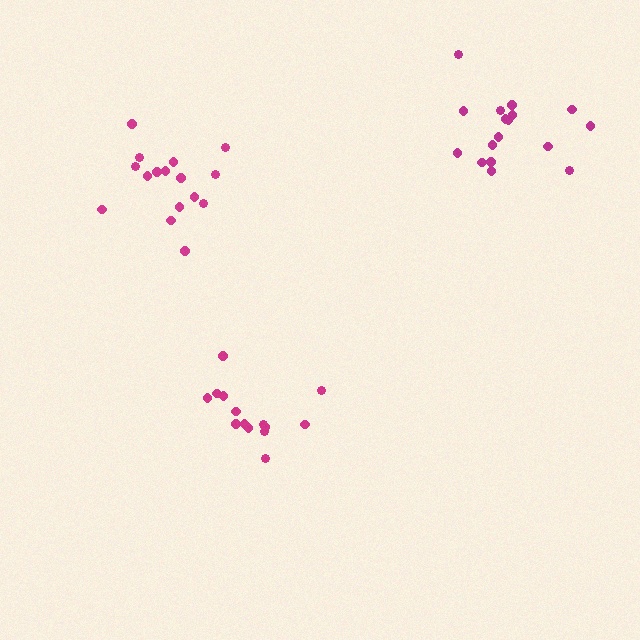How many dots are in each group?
Group 1: 17 dots, Group 2: 16 dots, Group 3: 14 dots (47 total).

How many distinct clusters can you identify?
There are 3 distinct clusters.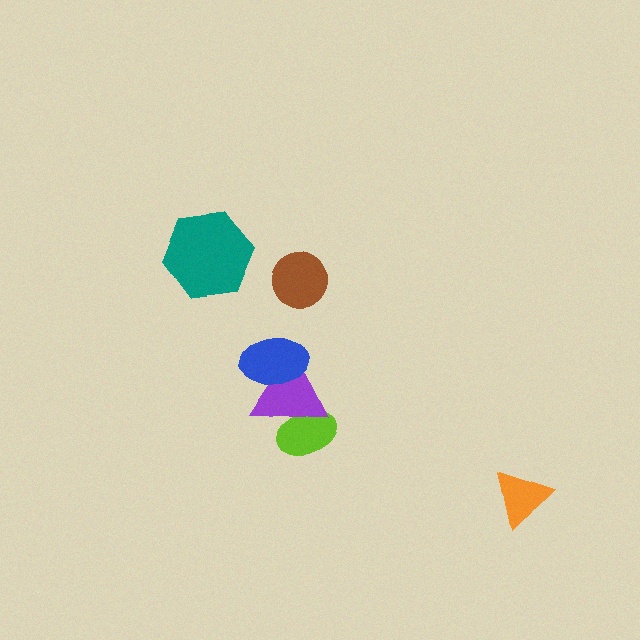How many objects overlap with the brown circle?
0 objects overlap with the brown circle.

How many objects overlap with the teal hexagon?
0 objects overlap with the teal hexagon.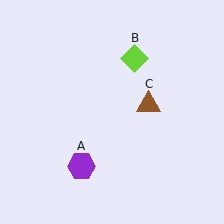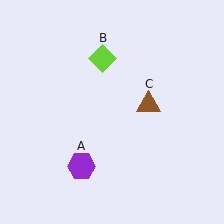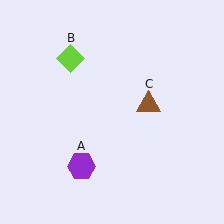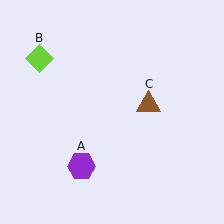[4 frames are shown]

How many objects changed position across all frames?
1 object changed position: lime diamond (object B).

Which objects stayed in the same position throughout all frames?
Purple hexagon (object A) and brown triangle (object C) remained stationary.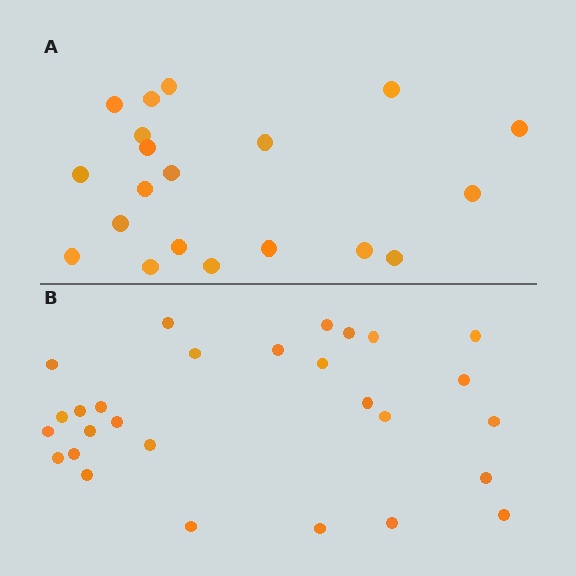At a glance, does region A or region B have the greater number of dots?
Region B (the bottom region) has more dots.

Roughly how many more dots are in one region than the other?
Region B has roughly 8 or so more dots than region A.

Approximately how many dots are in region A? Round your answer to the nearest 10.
About 20 dots.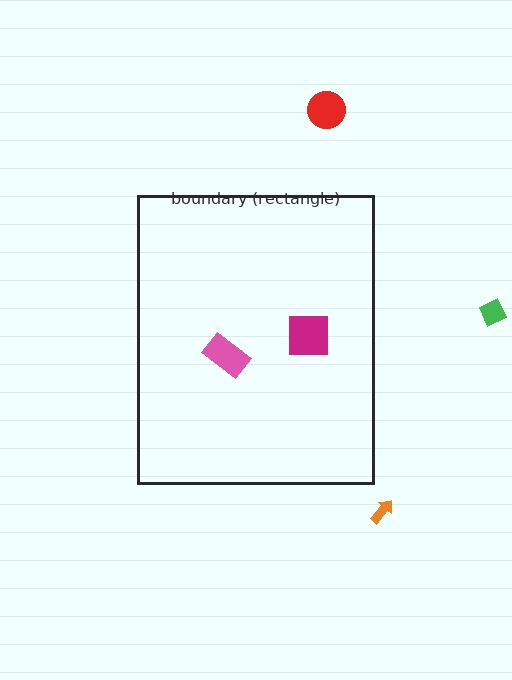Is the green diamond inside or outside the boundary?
Outside.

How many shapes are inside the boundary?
2 inside, 3 outside.